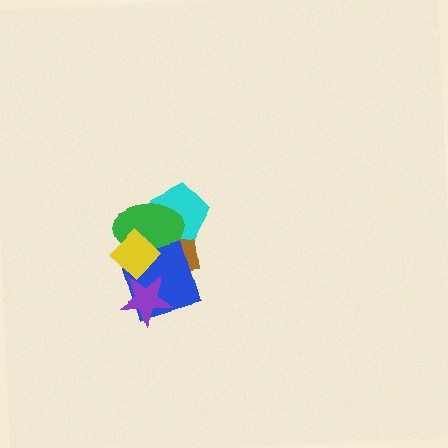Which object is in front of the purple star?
The yellow diamond is in front of the purple star.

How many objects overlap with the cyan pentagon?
2 objects overlap with the cyan pentagon.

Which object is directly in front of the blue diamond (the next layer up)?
The purple star is directly in front of the blue diamond.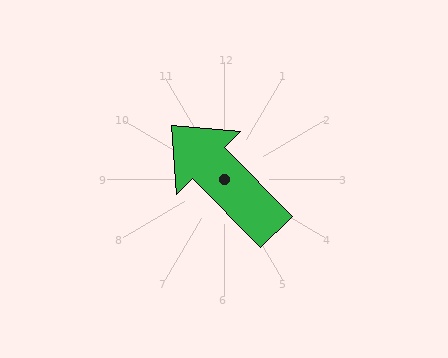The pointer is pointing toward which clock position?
Roughly 11 o'clock.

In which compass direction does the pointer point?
Northwest.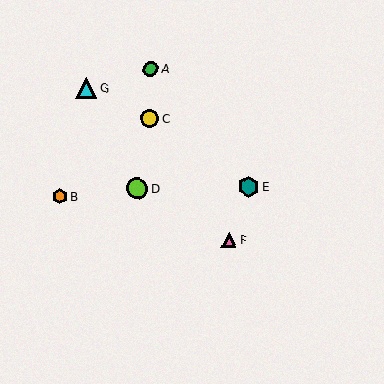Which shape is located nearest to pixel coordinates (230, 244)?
The pink triangle (labeled F) at (229, 240) is nearest to that location.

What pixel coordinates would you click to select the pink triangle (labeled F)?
Click at (229, 240) to select the pink triangle F.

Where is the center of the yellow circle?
The center of the yellow circle is at (150, 118).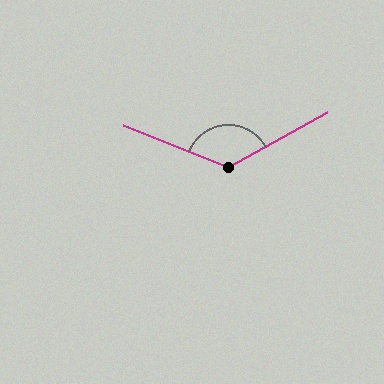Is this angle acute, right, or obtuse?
It is obtuse.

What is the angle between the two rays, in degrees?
Approximately 129 degrees.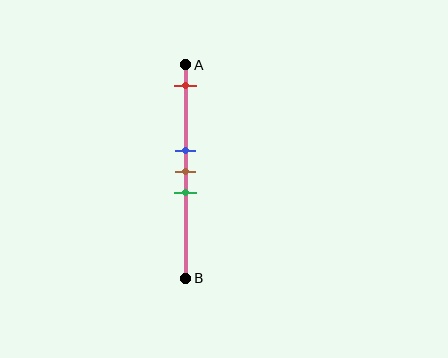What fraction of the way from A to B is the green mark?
The green mark is approximately 60% (0.6) of the way from A to B.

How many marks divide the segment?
There are 4 marks dividing the segment.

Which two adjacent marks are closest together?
The blue and brown marks are the closest adjacent pair.